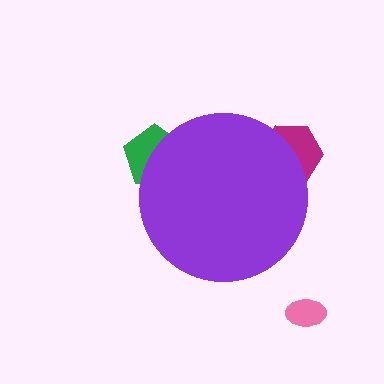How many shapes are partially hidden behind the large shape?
2 shapes are partially hidden.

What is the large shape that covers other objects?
A purple circle.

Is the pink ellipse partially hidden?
No, the pink ellipse is fully visible.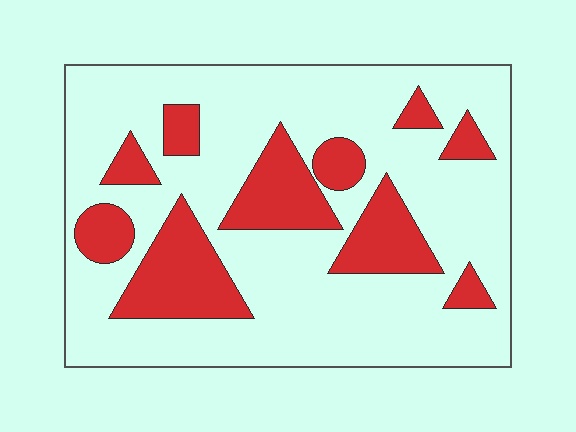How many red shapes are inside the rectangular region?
10.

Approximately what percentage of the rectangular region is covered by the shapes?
Approximately 25%.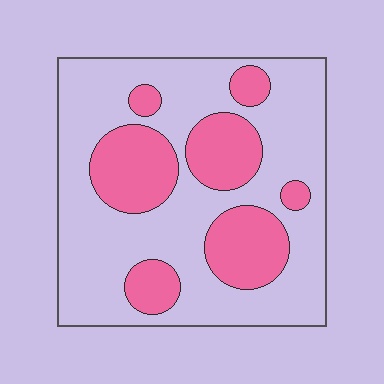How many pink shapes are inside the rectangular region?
7.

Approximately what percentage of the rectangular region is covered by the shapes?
Approximately 30%.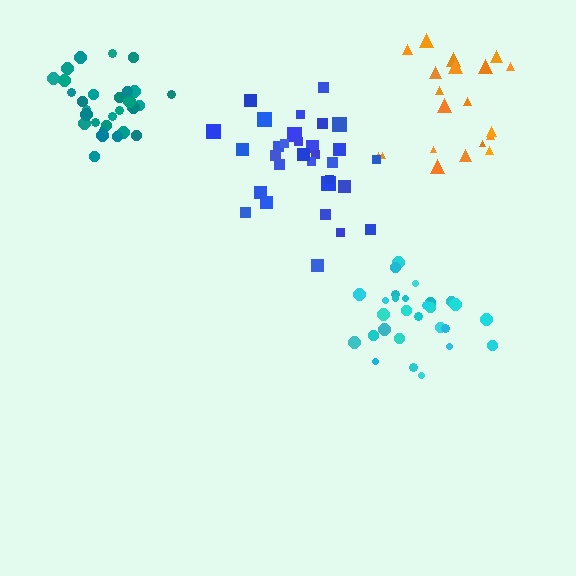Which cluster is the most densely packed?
Teal.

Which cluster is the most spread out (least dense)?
Orange.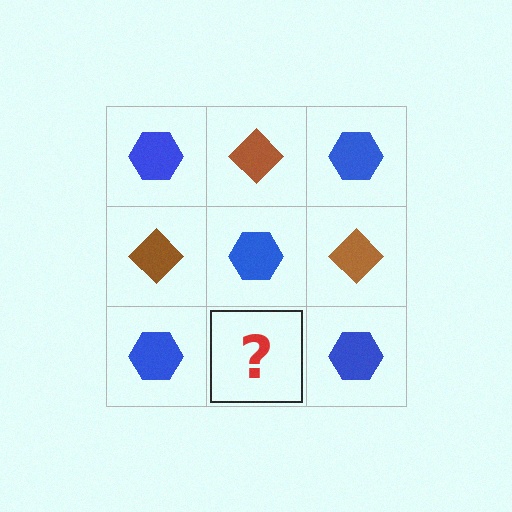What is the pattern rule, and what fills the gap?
The rule is that it alternates blue hexagon and brown diamond in a checkerboard pattern. The gap should be filled with a brown diamond.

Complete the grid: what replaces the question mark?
The question mark should be replaced with a brown diamond.